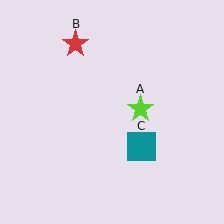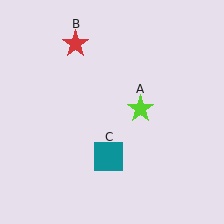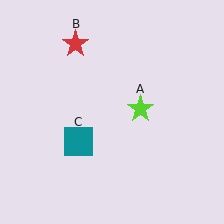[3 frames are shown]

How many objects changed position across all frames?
1 object changed position: teal square (object C).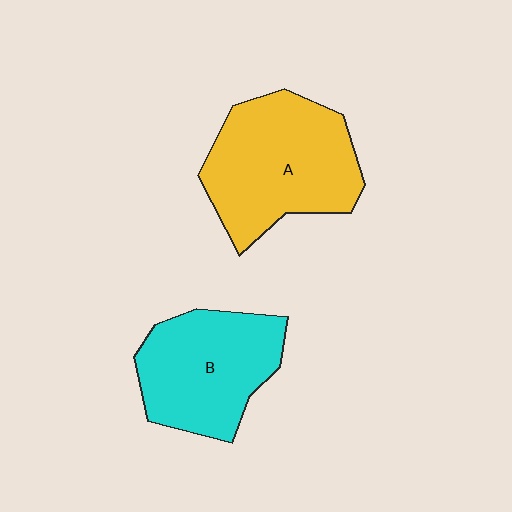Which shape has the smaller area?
Shape B (cyan).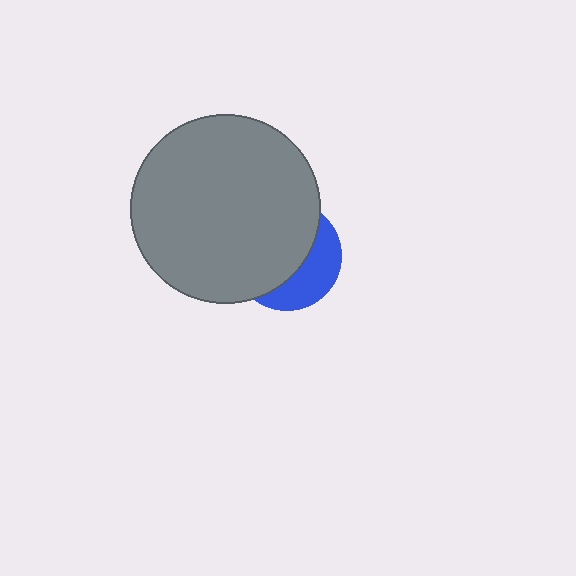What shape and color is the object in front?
The object in front is a gray circle.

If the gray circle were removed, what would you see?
You would see the complete blue circle.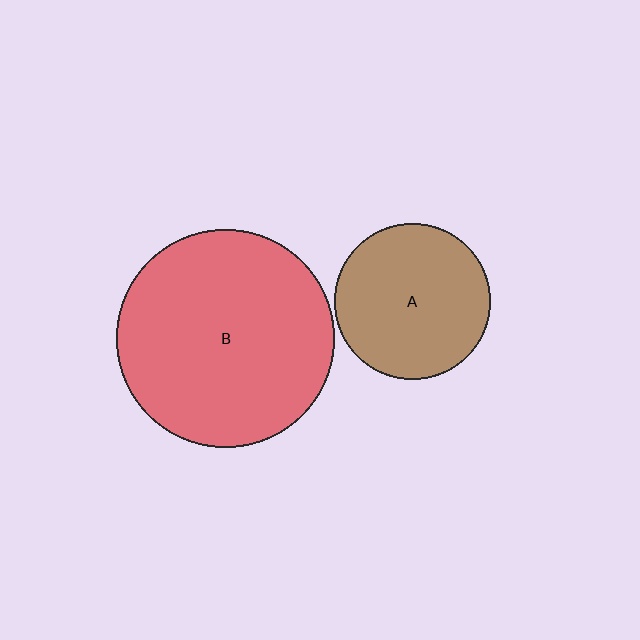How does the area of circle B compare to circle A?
Approximately 2.0 times.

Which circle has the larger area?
Circle B (red).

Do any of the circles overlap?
No, none of the circles overlap.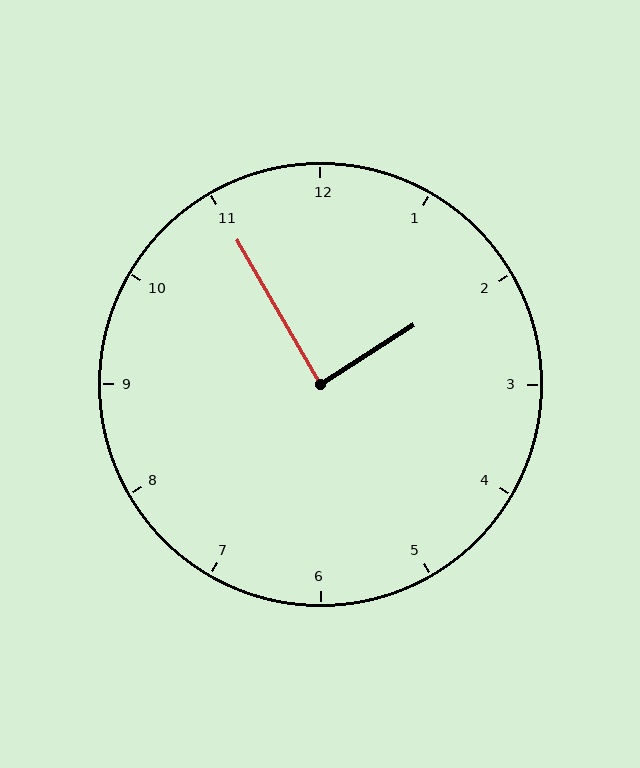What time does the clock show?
1:55.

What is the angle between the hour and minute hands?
Approximately 88 degrees.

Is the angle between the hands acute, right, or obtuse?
It is right.